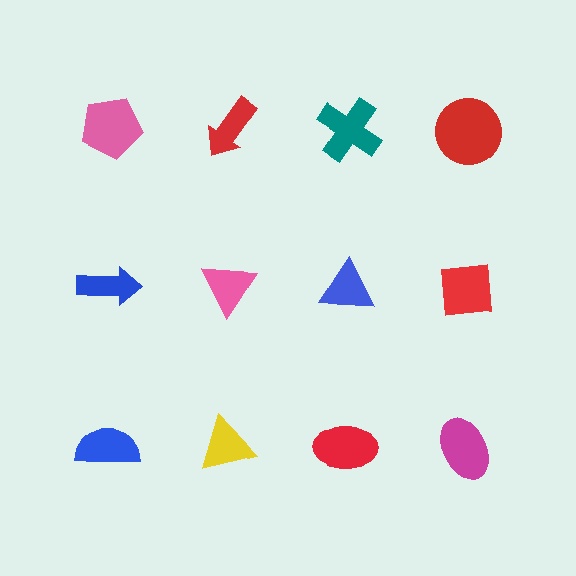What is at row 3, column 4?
A magenta ellipse.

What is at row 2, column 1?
A blue arrow.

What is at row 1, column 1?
A pink pentagon.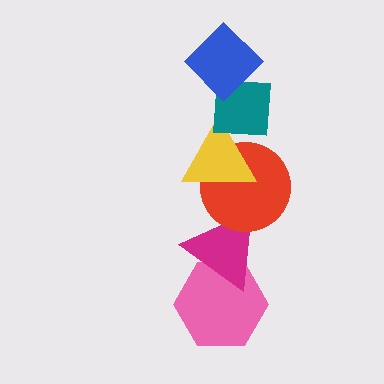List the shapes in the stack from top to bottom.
From top to bottom: the blue diamond, the teal square, the yellow triangle, the red circle, the magenta triangle, the pink hexagon.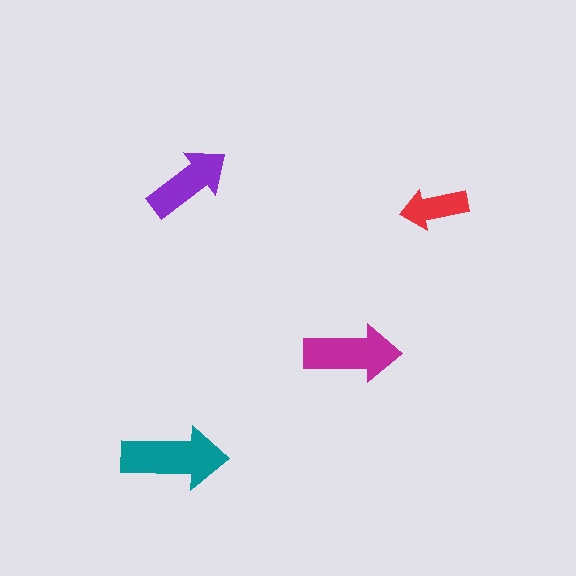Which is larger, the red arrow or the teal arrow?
The teal one.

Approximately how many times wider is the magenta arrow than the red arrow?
About 1.5 times wider.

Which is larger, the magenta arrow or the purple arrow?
The magenta one.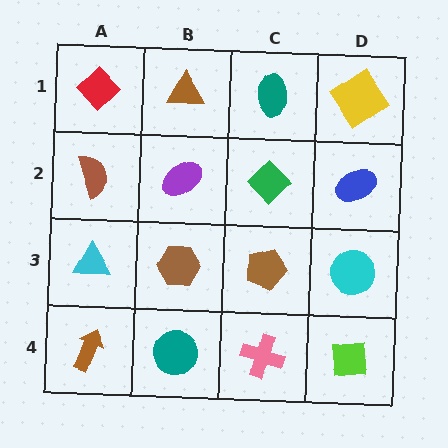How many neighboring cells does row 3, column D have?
3.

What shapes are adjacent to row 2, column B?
A brown triangle (row 1, column B), a brown hexagon (row 3, column B), a brown semicircle (row 2, column A), a green diamond (row 2, column C).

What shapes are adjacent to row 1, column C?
A green diamond (row 2, column C), a brown triangle (row 1, column B), a yellow diamond (row 1, column D).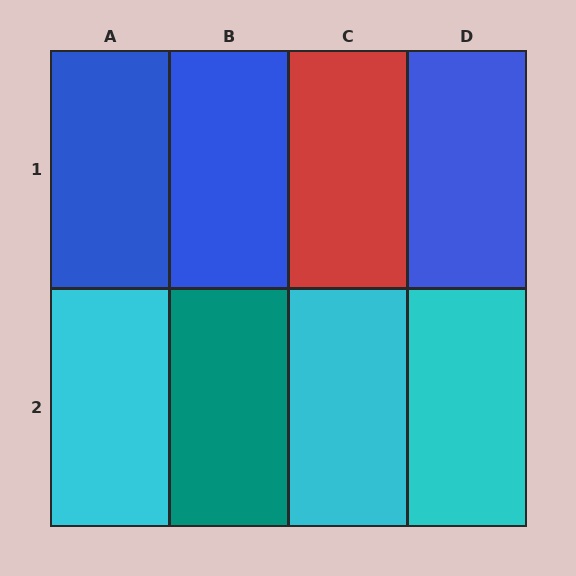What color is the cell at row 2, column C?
Cyan.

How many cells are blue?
3 cells are blue.